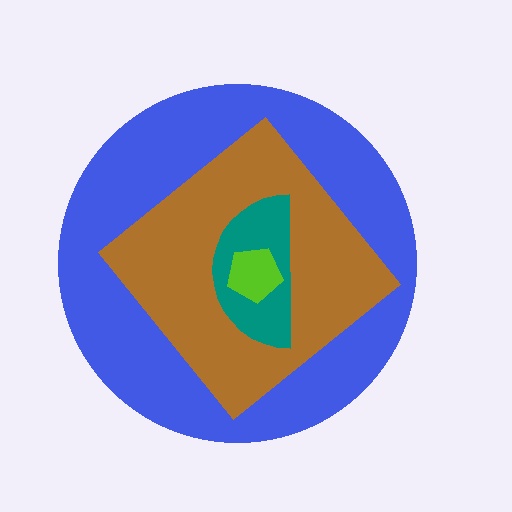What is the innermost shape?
The lime pentagon.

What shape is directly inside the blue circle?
The brown diamond.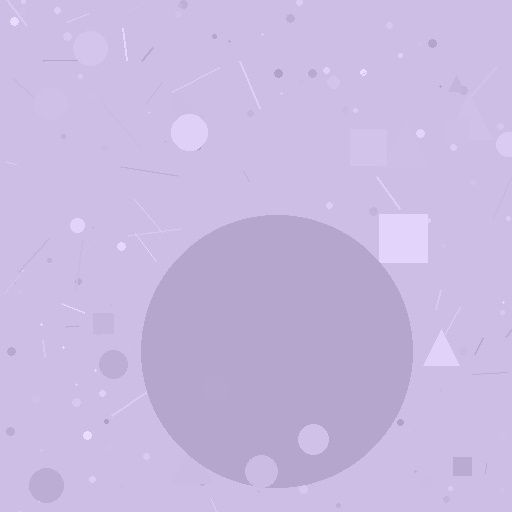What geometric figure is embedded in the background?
A circle is embedded in the background.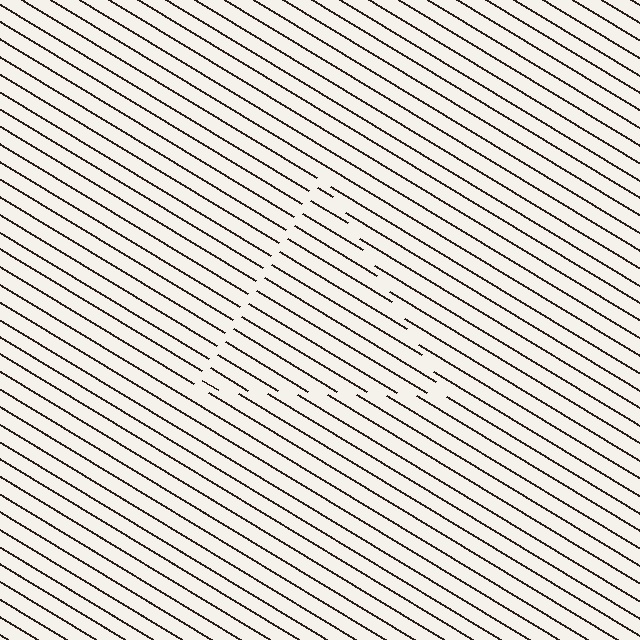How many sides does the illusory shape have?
3 sides — the line-ends trace a triangle.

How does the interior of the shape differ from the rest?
The interior of the shape contains the same grating, shifted by half a period — the contour is defined by the phase discontinuity where line-ends from the inner and outer gratings abut.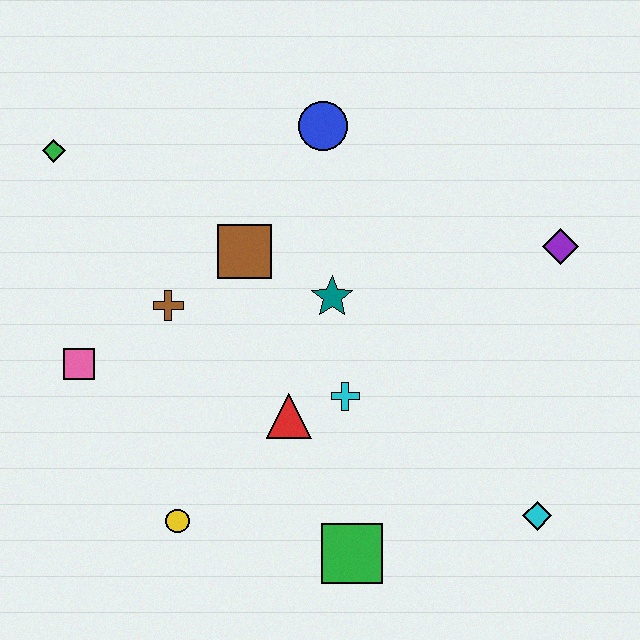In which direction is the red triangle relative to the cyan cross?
The red triangle is to the left of the cyan cross.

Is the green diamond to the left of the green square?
Yes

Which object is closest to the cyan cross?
The red triangle is closest to the cyan cross.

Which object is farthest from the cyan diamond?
The green diamond is farthest from the cyan diamond.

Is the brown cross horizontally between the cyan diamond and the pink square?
Yes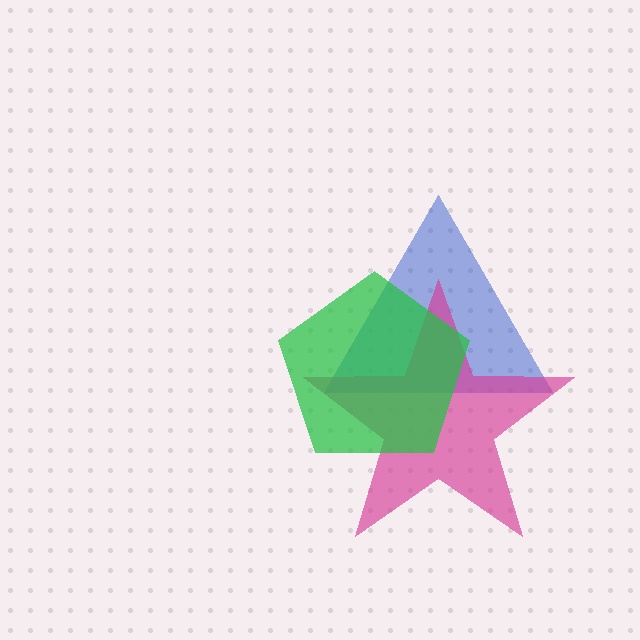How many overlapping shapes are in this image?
There are 3 overlapping shapes in the image.